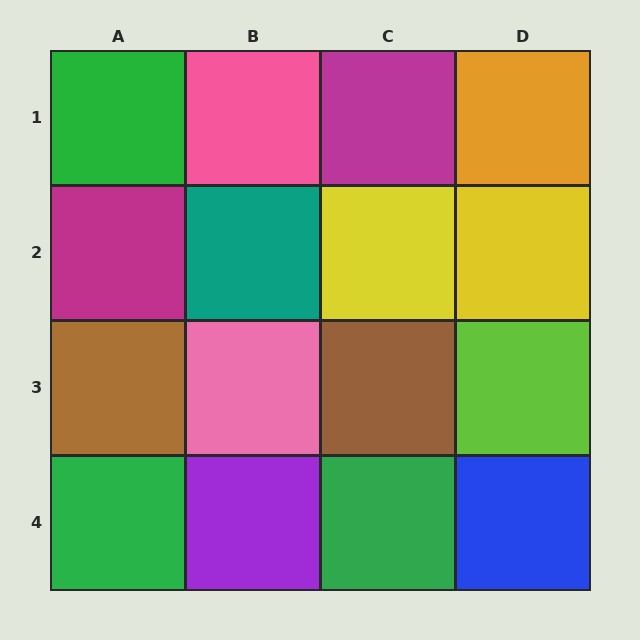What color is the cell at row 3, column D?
Lime.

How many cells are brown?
2 cells are brown.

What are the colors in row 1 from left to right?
Green, pink, magenta, orange.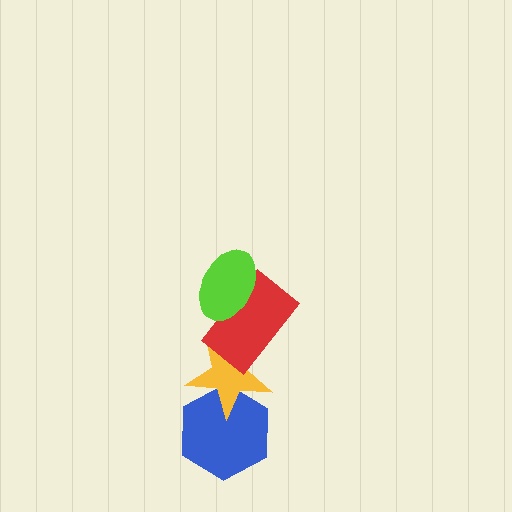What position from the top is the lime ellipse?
The lime ellipse is 1st from the top.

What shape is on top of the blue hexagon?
The yellow star is on top of the blue hexagon.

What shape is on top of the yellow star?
The red rectangle is on top of the yellow star.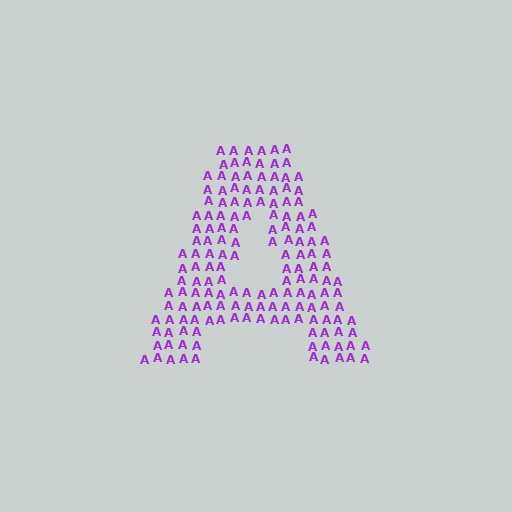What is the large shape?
The large shape is the letter A.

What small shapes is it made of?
It is made of small letter A's.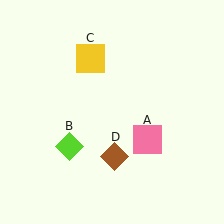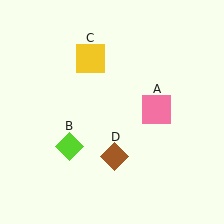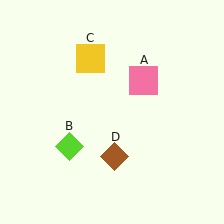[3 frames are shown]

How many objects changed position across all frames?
1 object changed position: pink square (object A).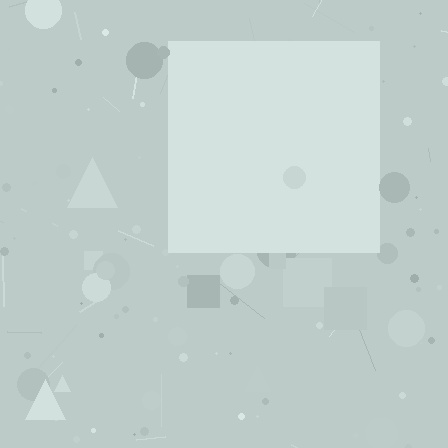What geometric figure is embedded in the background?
A square is embedded in the background.